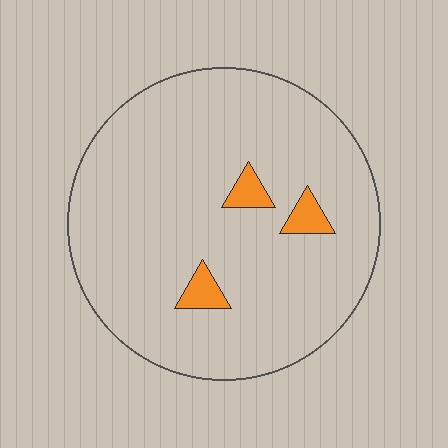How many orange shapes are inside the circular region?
3.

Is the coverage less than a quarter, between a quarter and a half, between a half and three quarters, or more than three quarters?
Less than a quarter.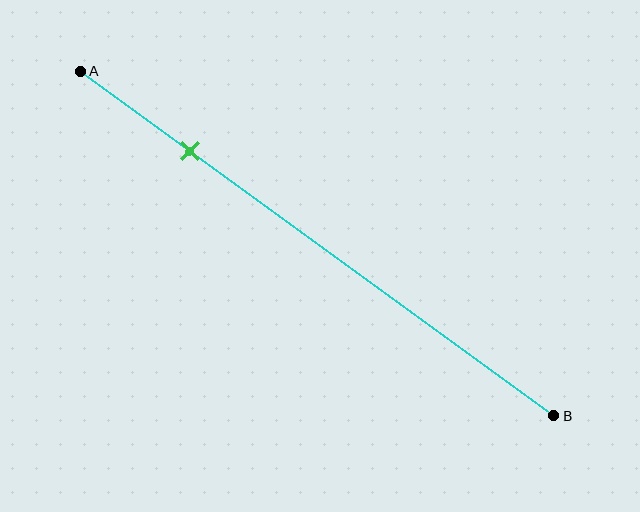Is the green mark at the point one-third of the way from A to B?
No, the mark is at about 25% from A, not at the 33% one-third point.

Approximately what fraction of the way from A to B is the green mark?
The green mark is approximately 25% of the way from A to B.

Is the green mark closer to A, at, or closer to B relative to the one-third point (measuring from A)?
The green mark is closer to point A than the one-third point of segment AB.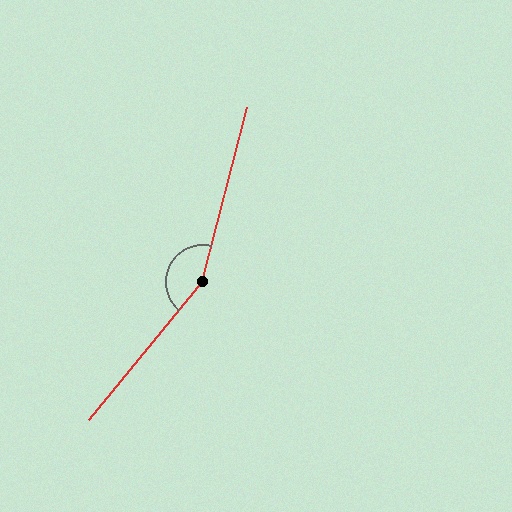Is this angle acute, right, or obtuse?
It is obtuse.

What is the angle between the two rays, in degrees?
Approximately 155 degrees.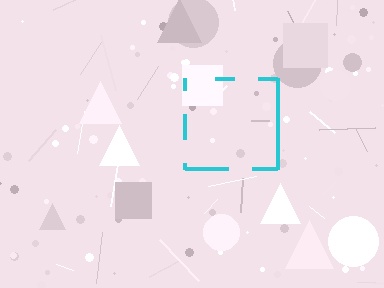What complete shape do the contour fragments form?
The contour fragments form a square.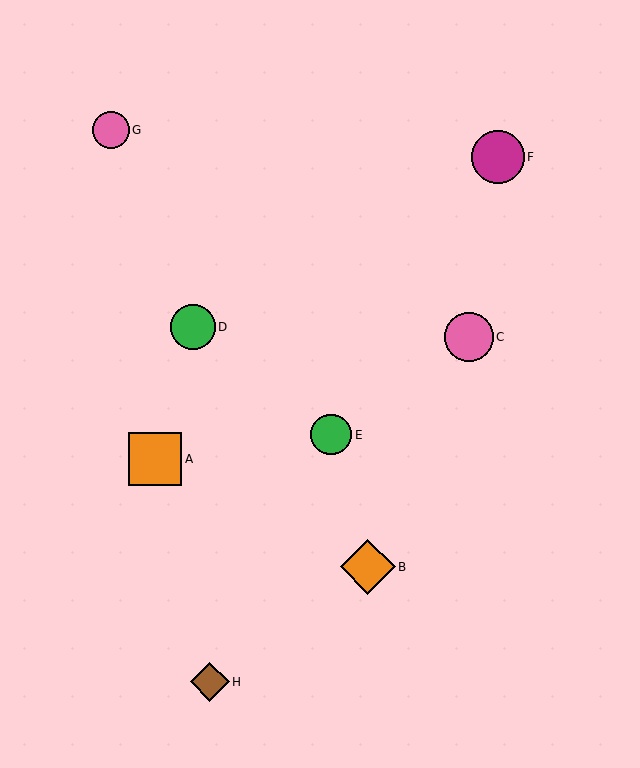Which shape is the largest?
The orange diamond (labeled B) is the largest.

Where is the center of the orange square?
The center of the orange square is at (155, 459).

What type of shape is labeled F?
Shape F is a magenta circle.